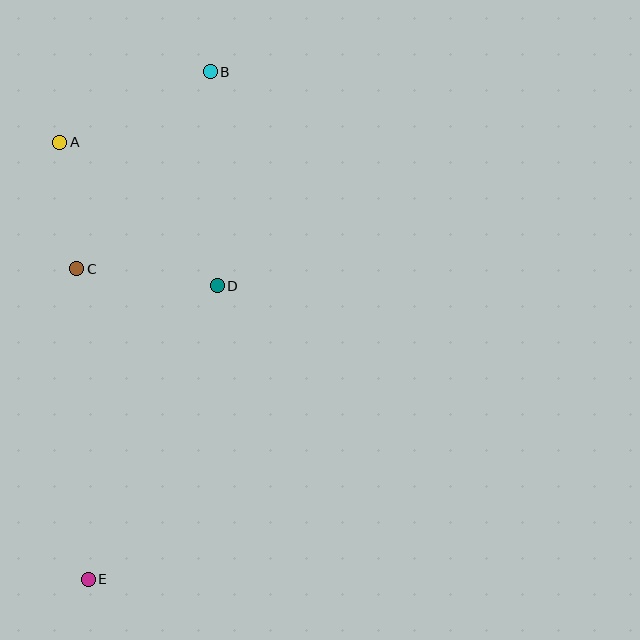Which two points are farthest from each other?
Points B and E are farthest from each other.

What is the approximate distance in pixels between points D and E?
The distance between D and E is approximately 321 pixels.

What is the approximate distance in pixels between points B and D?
The distance between B and D is approximately 214 pixels.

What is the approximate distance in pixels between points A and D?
The distance between A and D is approximately 213 pixels.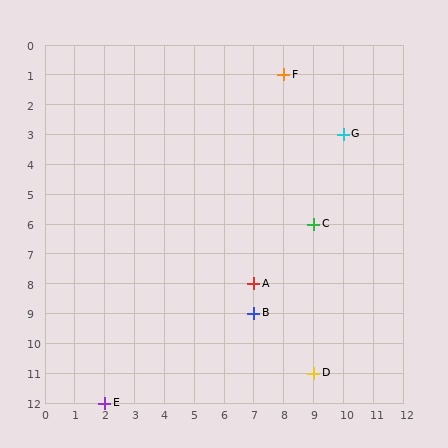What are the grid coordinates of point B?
Point B is at grid coordinates (7, 9).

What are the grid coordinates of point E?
Point E is at grid coordinates (2, 12).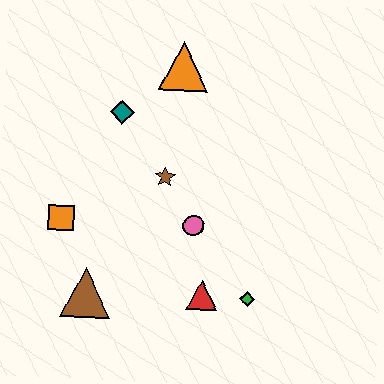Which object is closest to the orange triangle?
The teal diamond is closest to the orange triangle.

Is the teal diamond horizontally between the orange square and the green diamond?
Yes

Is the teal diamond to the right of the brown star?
No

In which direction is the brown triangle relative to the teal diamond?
The brown triangle is below the teal diamond.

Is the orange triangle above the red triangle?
Yes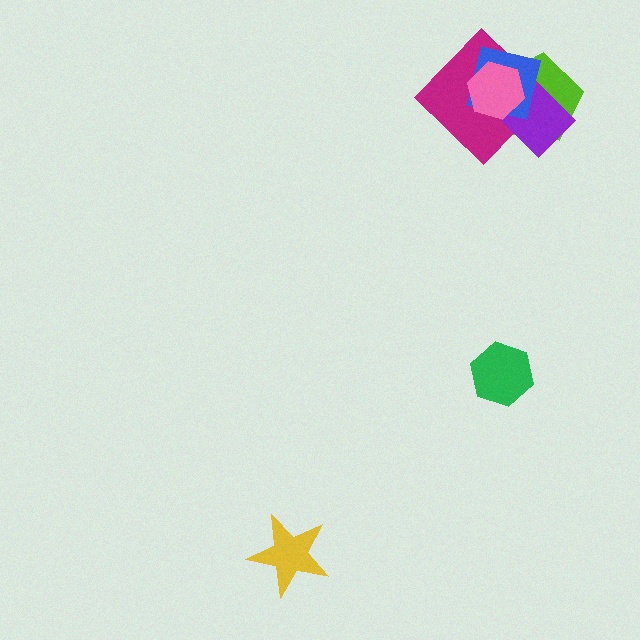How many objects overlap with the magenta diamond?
4 objects overlap with the magenta diamond.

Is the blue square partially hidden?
Yes, it is partially covered by another shape.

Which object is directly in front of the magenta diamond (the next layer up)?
The purple diamond is directly in front of the magenta diamond.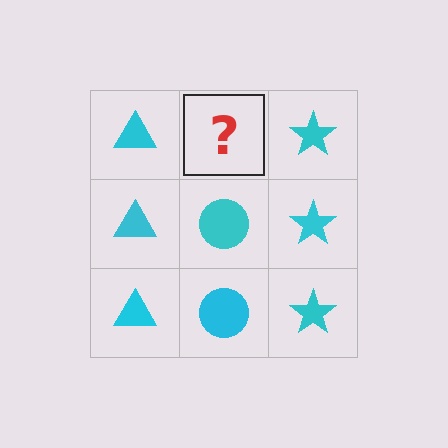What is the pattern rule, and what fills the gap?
The rule is that each column has a consistent shape. The gap should be filled with a cyan circle.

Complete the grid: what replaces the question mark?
The question mark should be replaced with a cyan circle.